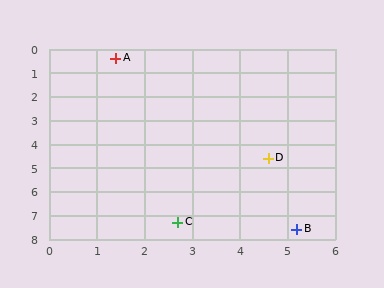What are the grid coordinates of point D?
Point D is at approximately (4.6, 4.6).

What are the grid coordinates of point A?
Point A is at approximately (1.4, 0.4).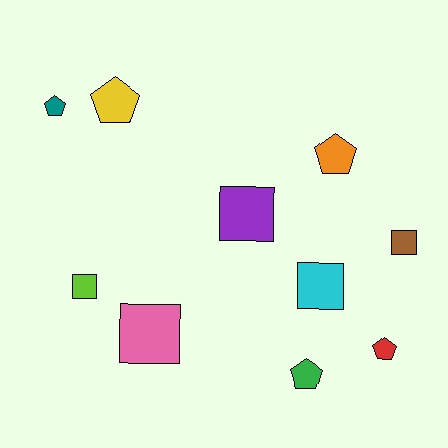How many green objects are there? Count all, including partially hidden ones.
There is 1 green object.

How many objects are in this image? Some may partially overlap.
There are 10 objects.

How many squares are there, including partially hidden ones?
There are 5 squares.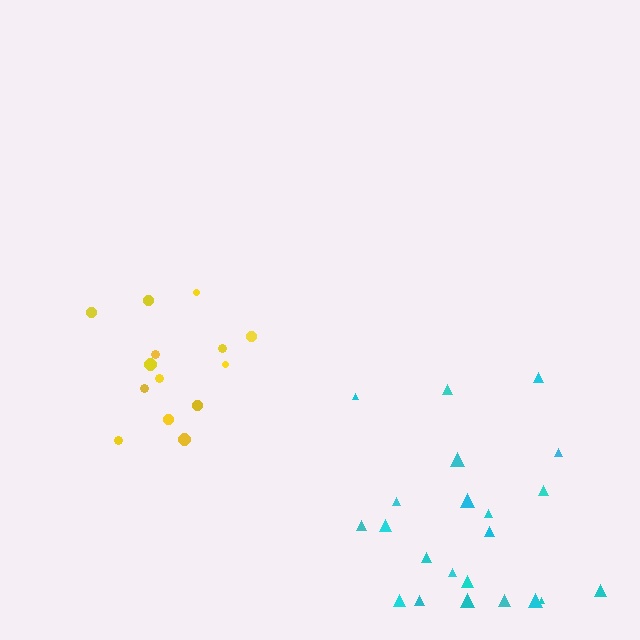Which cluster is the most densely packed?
Yellow.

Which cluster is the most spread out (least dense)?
Cyan.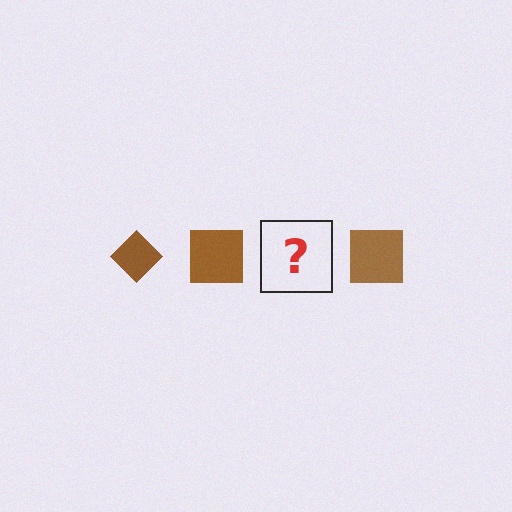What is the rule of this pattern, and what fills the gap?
The rule is that the pattern cycles through diamond, square shapes in brown. The gap should be filled with a brown diamond.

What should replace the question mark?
The question mark should be replaced with a brown diamond.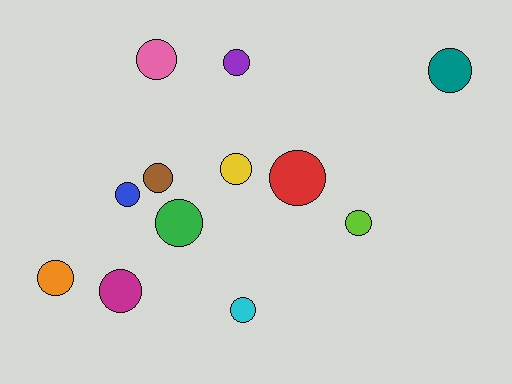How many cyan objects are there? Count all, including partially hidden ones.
There is 1 cyan object.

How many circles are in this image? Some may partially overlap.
There are 12 circles.